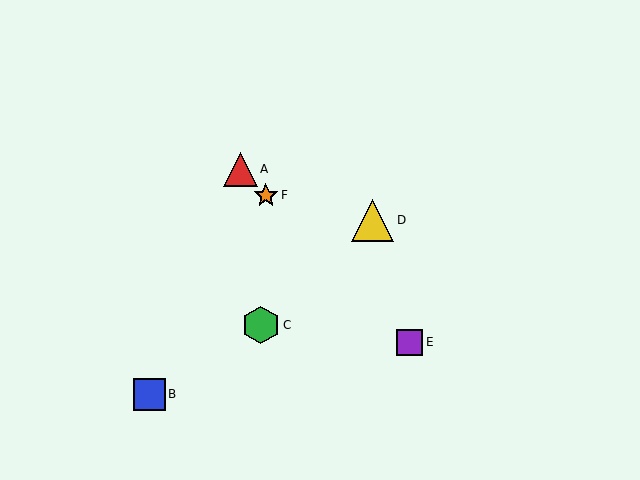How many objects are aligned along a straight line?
3 objects (A, E, F) are aligned along a straight line.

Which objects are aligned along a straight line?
Objects A, E, F are aligned along a straight line.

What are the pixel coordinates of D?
Object D is at (373, 220).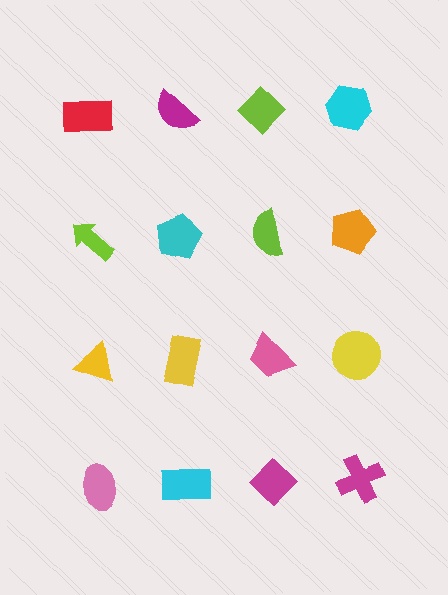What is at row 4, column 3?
A magenta diamond.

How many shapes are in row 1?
4 shapes.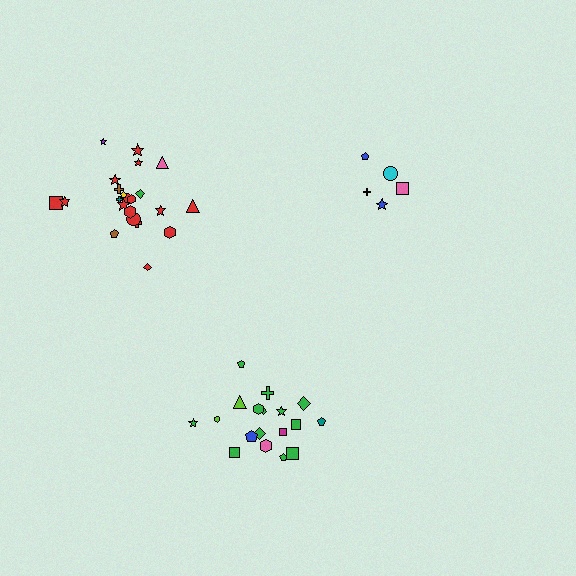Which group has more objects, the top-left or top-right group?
The top-left group.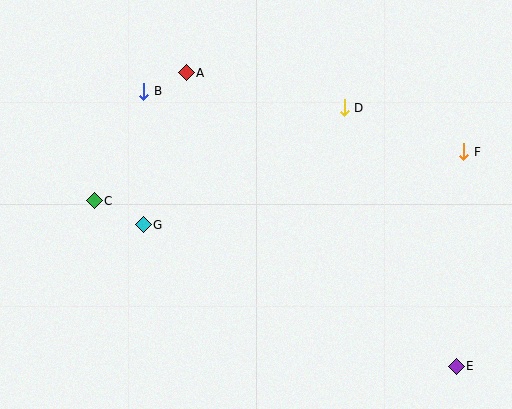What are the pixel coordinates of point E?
Point E is at (456, 366).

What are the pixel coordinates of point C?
Point C is at (94, 201).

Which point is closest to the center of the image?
Point G at (143, 225) is closest to the center.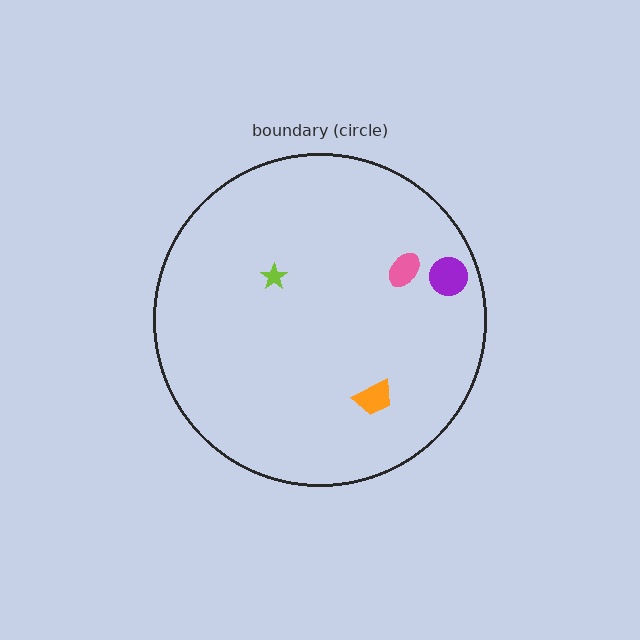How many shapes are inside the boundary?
4 inside, 0 outside.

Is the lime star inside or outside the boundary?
Inside.